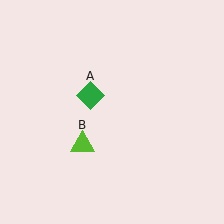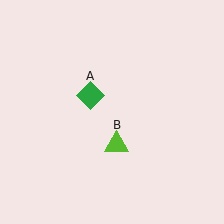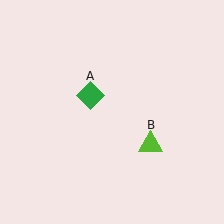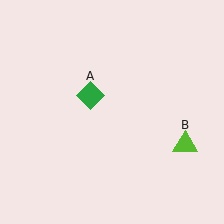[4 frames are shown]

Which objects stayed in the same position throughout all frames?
Green diamond (object A) remained stationary.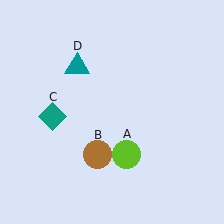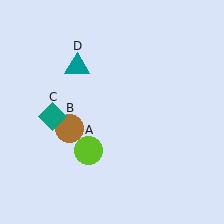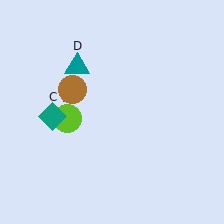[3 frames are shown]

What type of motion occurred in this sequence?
The lime circle (object A), brown circle (object B) rotated clockwise around the center of the scene.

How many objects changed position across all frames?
2 objects changed position: lime circle (object A), brown circle (object B).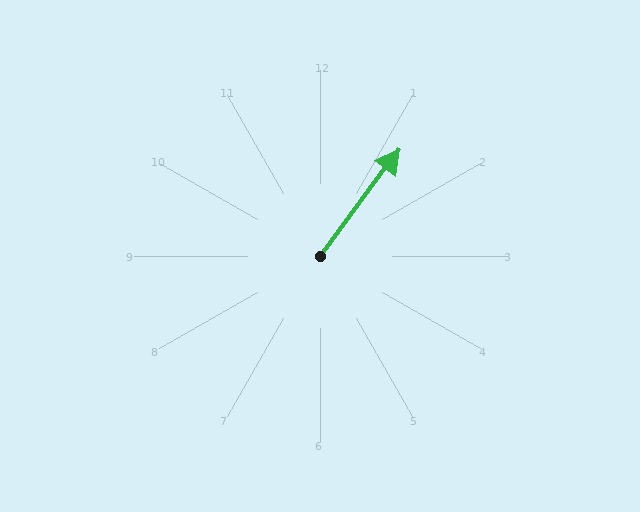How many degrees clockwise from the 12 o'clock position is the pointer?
Approximately 37 degrees.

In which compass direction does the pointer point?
Northeast.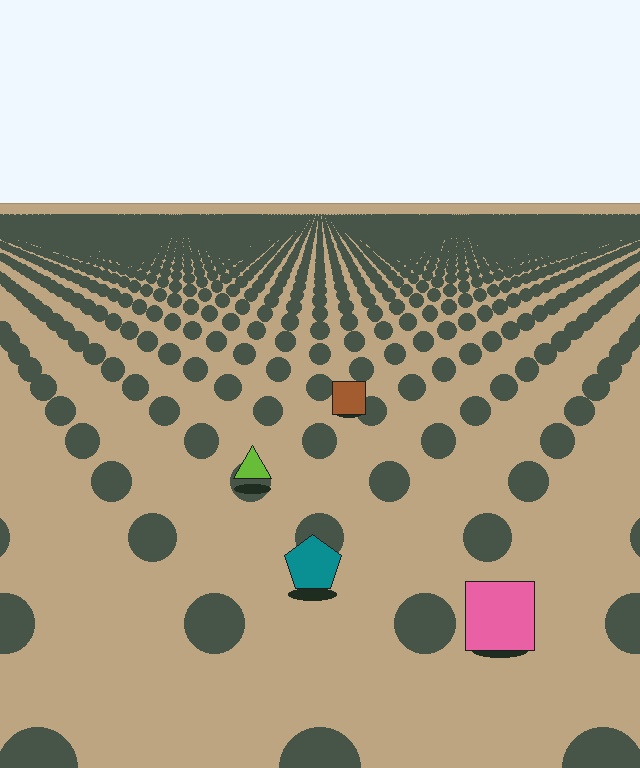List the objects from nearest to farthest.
From nearest to farthest: the pink square, the teal pentagon, the lime triangle, the brown square.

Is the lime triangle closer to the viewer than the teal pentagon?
No. The teal pentagon is closer — you can tell from the texture gradient: the ground texture is coarser near it.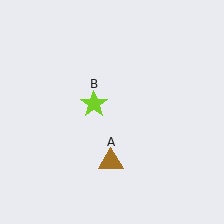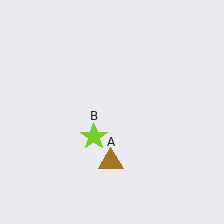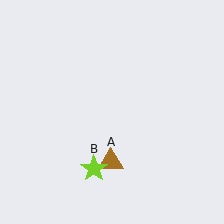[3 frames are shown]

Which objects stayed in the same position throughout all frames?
Brown triangle (object A) remained stationary.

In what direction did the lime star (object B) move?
The lime star (object B) moved down.